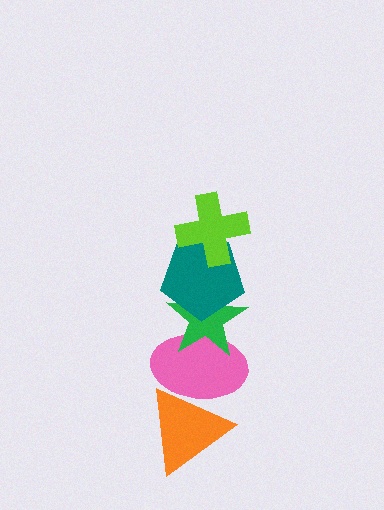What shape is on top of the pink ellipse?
The green star is on top of the pink ellipse.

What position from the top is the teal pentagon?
The teal pentagon is 2nd from the top.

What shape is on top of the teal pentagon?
The lime cross is on top of the teal pentagon.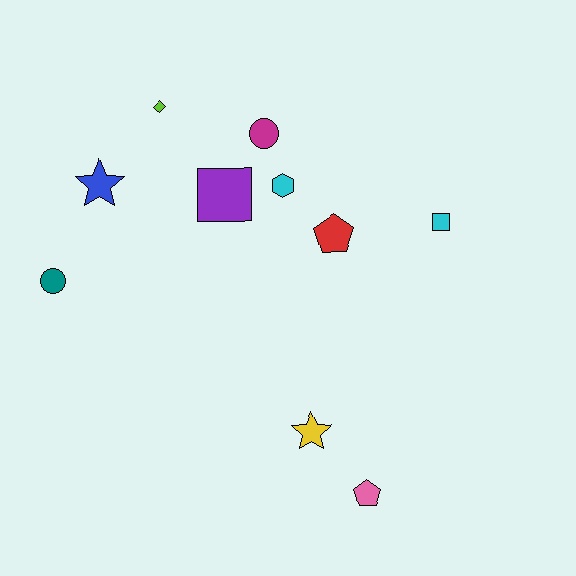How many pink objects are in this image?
There is 1 pink object.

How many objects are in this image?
There are 10 objects.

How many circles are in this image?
There are 2 circles.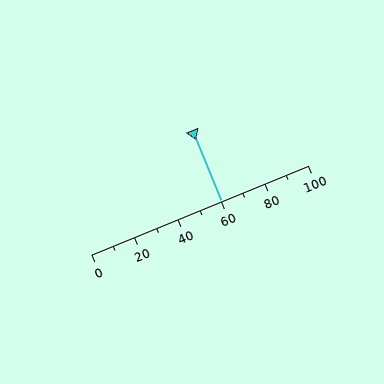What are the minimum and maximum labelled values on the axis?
The axis runs from 0 to 100.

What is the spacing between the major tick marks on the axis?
The major ticks are spaced 20 apart.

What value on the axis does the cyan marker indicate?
The marker indicates approximately 60.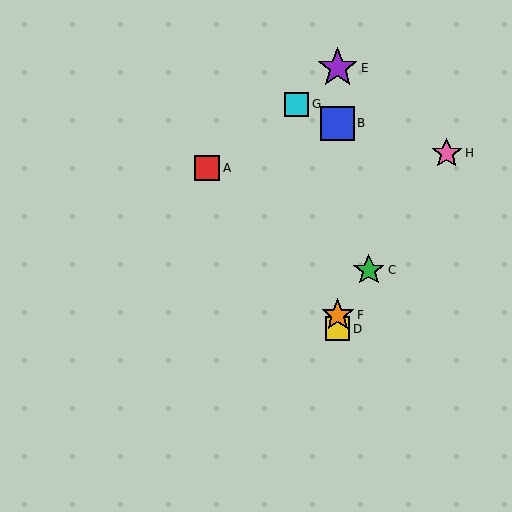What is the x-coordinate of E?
Object E is at x≈338.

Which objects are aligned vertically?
Objects B, D, E, F are aligned vertically.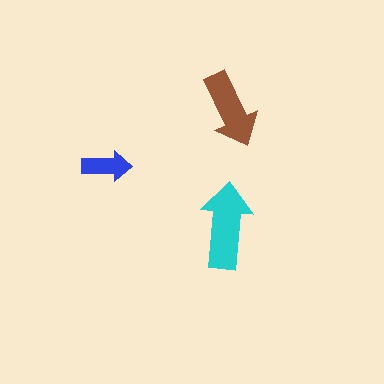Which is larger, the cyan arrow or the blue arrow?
The cyan one.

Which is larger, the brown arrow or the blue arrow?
The brown one.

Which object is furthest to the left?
The blue arrow is leftmost.